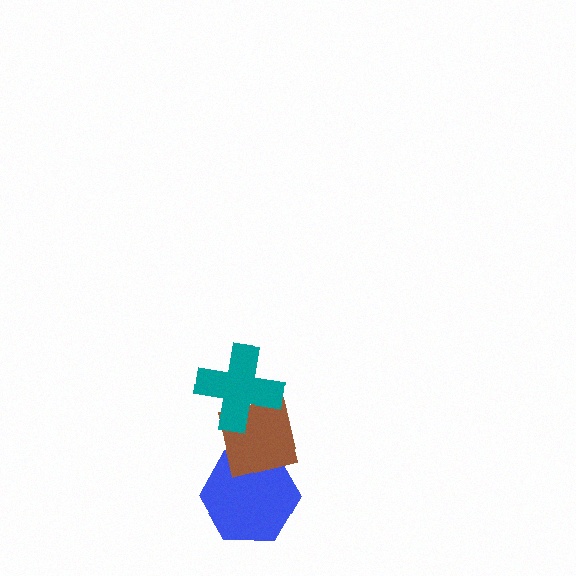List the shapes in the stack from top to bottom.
From top to bottom: the teal cross, the brown square, the blue hexagon.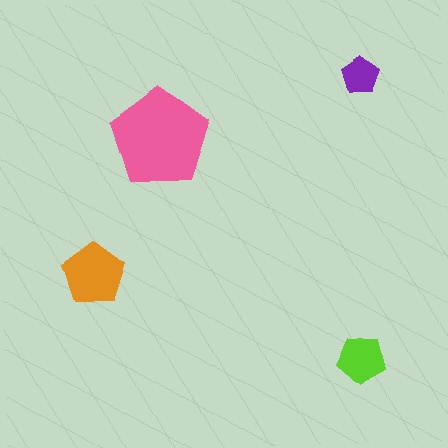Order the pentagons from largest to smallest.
the pink one, the orange one, the lime one, the purple one.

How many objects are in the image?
There are 4 objects in the image.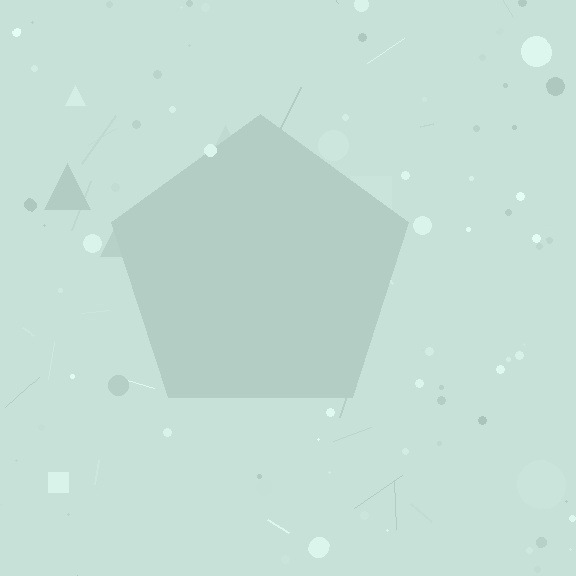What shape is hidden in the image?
A pentagon is hidden in the image.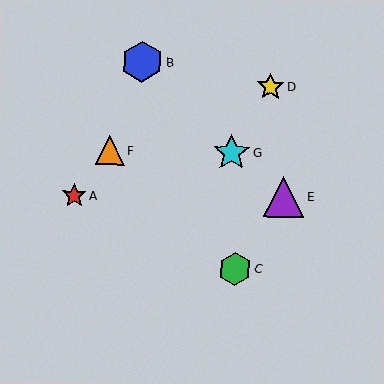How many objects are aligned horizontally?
2 objects (F, G) are aligned horizontally.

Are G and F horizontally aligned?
Yes, both are at y≈153.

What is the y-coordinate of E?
Object E is at y≈197.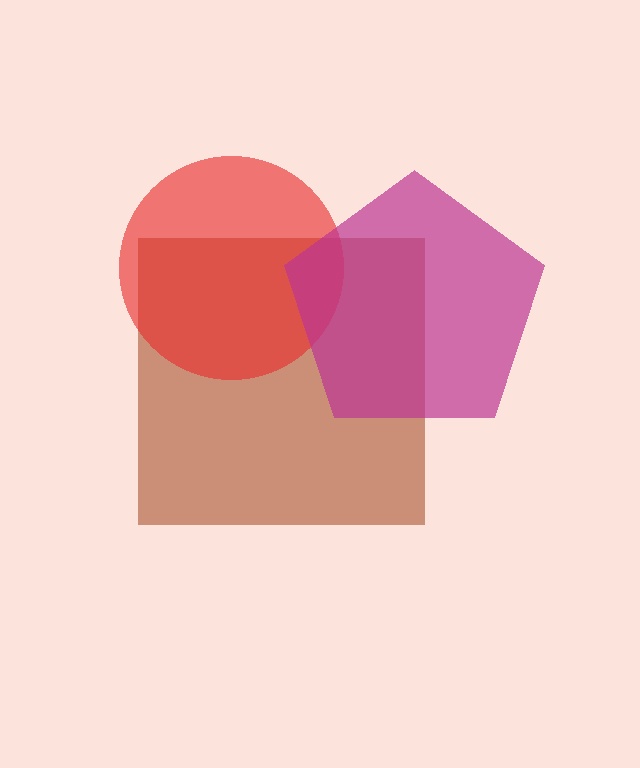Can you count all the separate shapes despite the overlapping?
Yes, there are 3 separate shapes.